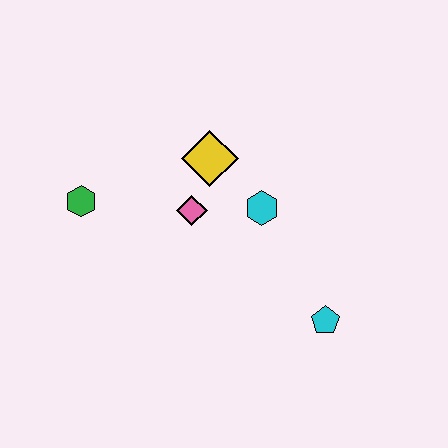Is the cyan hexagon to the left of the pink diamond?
No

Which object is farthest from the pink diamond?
The cyan pentagon is farthest from the pink diamond.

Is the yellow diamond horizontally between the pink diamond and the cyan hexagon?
Yes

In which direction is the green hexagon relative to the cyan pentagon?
The green hexagon is to the left of the cyan pentagon.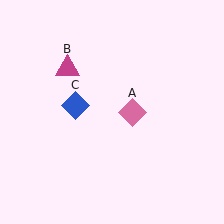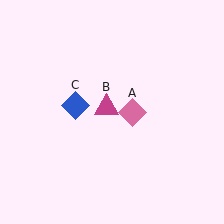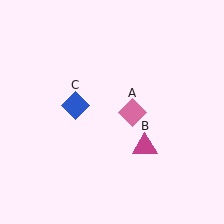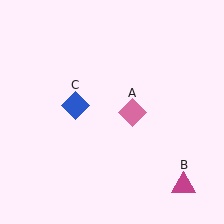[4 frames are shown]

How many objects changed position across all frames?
1 object changed position: magenta triangle (object B).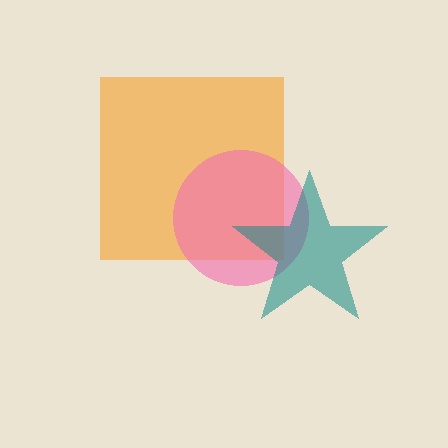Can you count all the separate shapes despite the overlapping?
Yes, there are 3 separate shapes.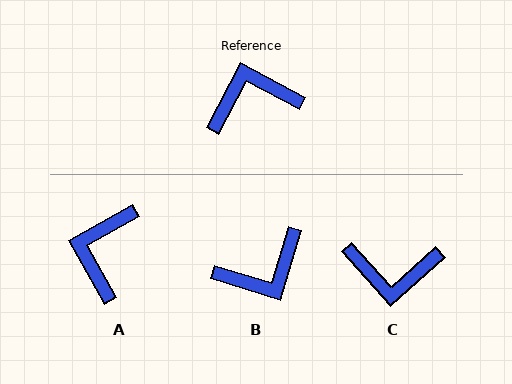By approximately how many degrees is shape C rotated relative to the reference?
Approximately 160 degrees counter-clockwise.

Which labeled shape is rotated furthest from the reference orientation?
B, about 169 degrees away.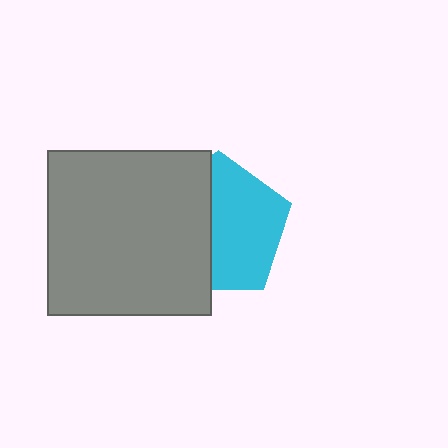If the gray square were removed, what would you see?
You would see the complete cyan pentagon.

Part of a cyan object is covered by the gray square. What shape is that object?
It is a pentagon.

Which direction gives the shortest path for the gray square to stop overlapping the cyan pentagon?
Moving left gives the shortest separation.